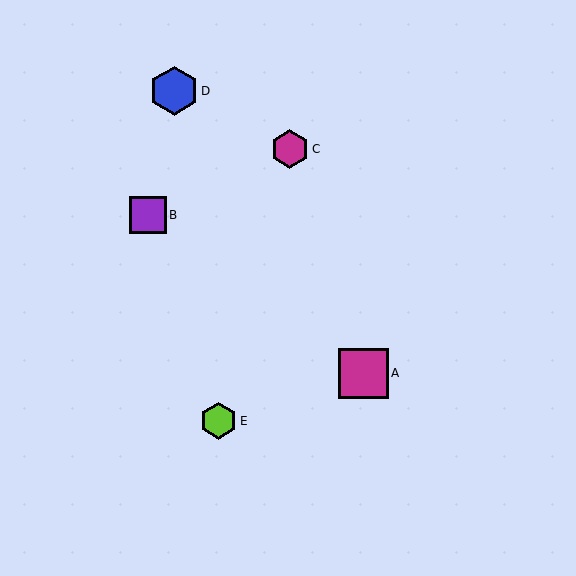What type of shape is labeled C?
Shape C is a magenta hexagon.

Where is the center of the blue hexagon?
The center of the blue hexagon is at (174, 91).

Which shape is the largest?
The magenta square (labeled A) is the largest.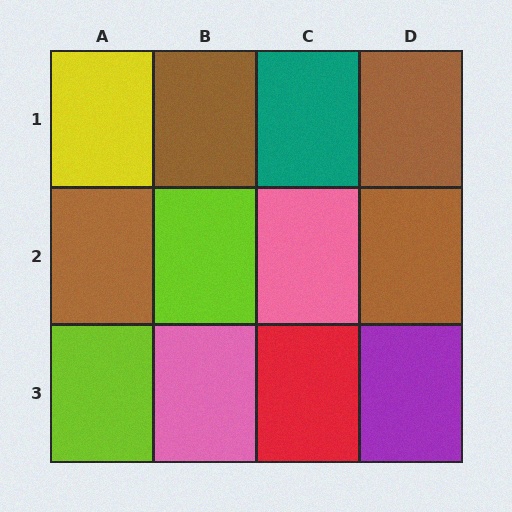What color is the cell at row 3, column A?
Lime.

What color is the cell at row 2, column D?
Brown.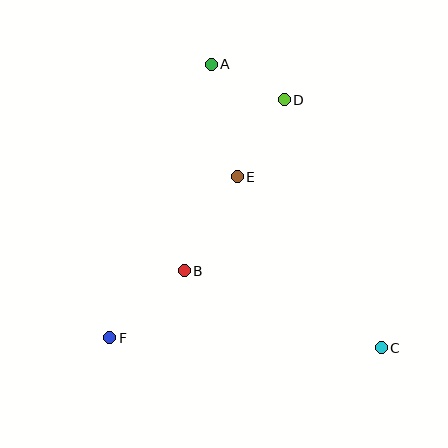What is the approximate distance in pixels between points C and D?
The distance between C and D is approximately 266 pixels.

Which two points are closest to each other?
Points A and D are closest to each other.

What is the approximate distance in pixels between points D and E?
The distance between D and E is approximately 90 pixels.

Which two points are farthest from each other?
Points A and C are farthest from each other.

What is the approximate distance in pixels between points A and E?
The distance between A and E is approximately 116 pixels.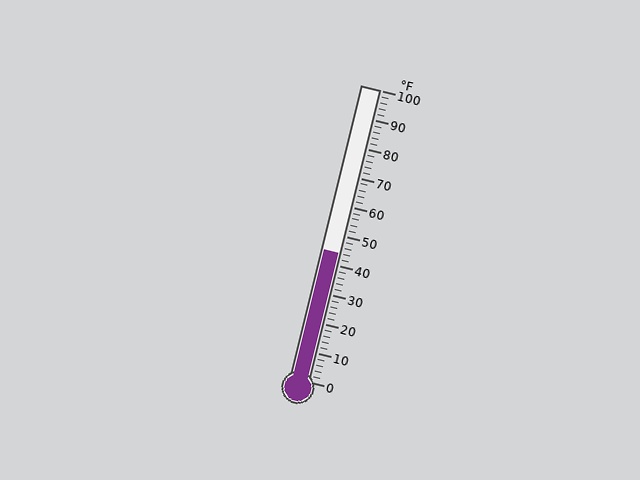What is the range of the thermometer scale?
The thermometer scale ranges from 0°F to 100°F.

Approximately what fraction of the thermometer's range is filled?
The thermometer is filled to approximately 45% of its range.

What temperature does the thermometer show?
The thermometer shows approximately 44°F.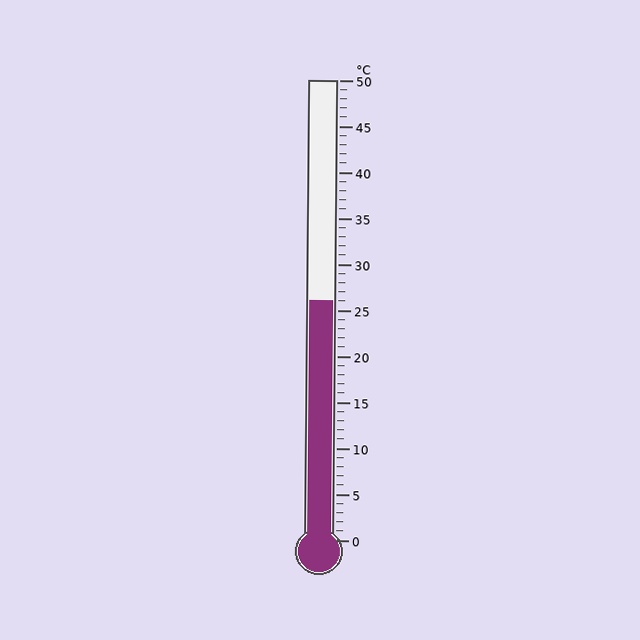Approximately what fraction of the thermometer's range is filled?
The thermometer is filled to approximately 50% of its range.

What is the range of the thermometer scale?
The thermometer scale ranges from 0°C to 50°C.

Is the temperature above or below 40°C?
The temperature is below 40°C.